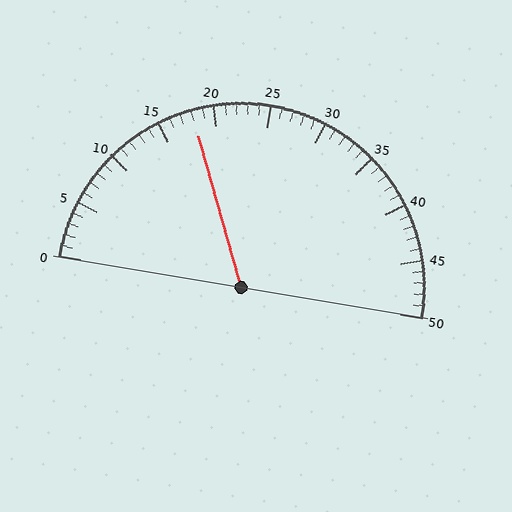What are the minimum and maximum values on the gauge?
The gauge ranges from 0 to 50.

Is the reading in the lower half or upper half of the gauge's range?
The reading is in the lower half of the range (0 to 50).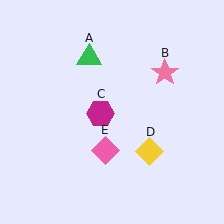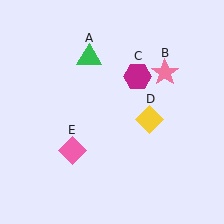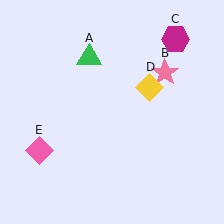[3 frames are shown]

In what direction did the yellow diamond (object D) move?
The yellow diamond (object D) moved up.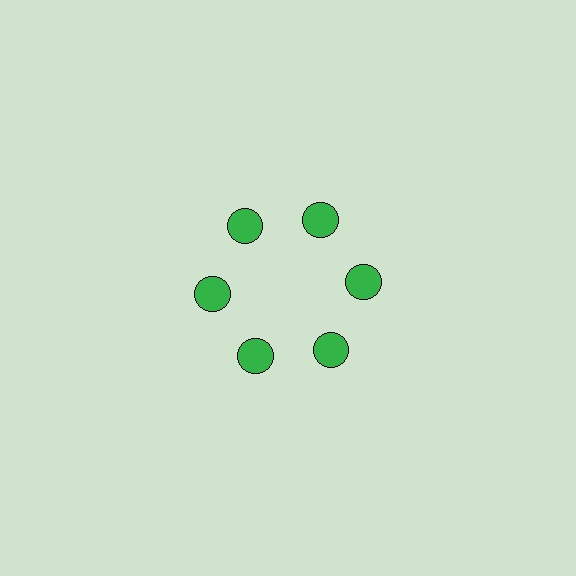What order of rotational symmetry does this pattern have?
This pattern has 6-fold rotational symmetry.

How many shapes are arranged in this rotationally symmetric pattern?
There are 6 shapes, arranged in 6 groups of 1.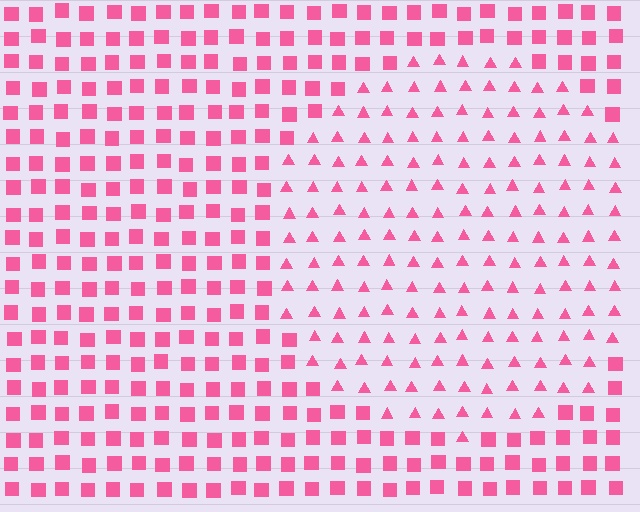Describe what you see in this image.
The image is filled with small pink elements arranged in a uniform grid. A circle-shaped region contains triangles, while the surrounding area contains squares. The boundary is defined purely by the change in element shape.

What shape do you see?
I see a circle.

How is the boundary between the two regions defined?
The boundary is defined by a change in element shape: triangles inside vs. squares outside. All elements share the same color and spacing.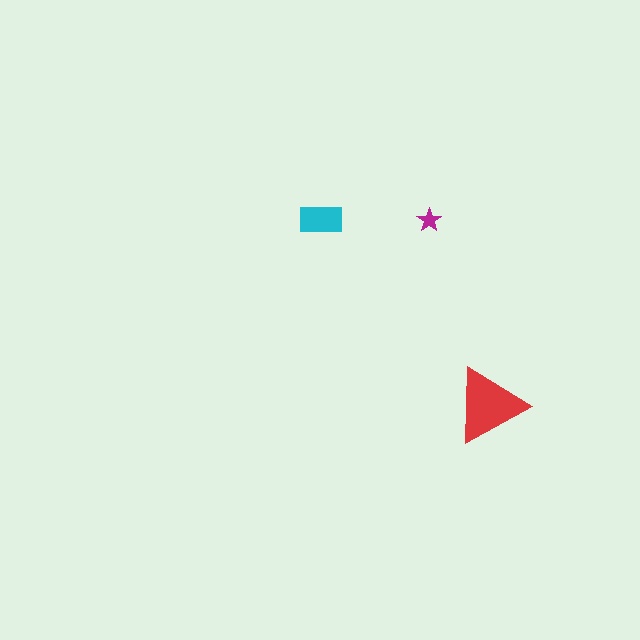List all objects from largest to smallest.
The red triangle, the cyan rectangle, the magenta star.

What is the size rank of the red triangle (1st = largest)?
1st.